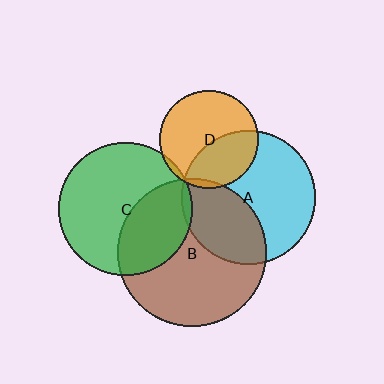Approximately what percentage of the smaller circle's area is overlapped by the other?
Approximately 5%.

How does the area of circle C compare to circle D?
Approximately 1.8 times.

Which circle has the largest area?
Circle B (brown).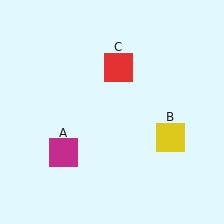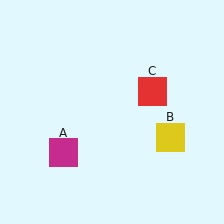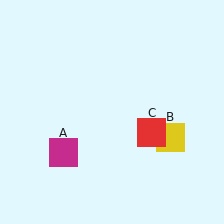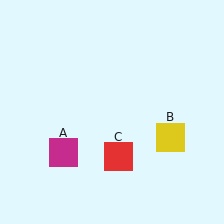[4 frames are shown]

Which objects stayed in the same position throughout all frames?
Magenta square (object A) and yellow square (object B) remained stationary.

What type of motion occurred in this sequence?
The red square (object C) rotated clockwise around the center of the scene.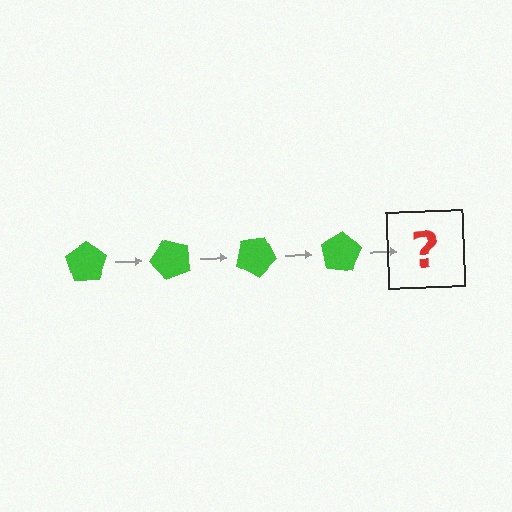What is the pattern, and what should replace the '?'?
The pattern is that the pentagon rotates 50 degrees each step. The '?' should be a green pentagon rotated 200 degrees.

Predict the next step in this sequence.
The next step is a green pentagon rotated 200 degrees.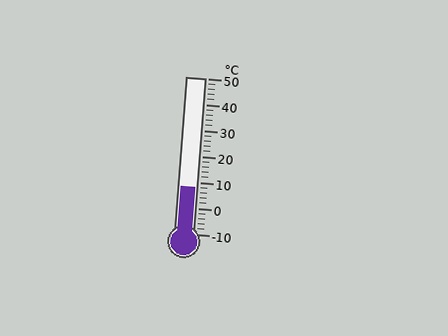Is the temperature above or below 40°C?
The temperature is below 40°C.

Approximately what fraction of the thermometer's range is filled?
The thermometer is filled to approximately 30% of its range.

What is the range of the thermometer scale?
The thermometer scale ranges from -10°C to 50°C.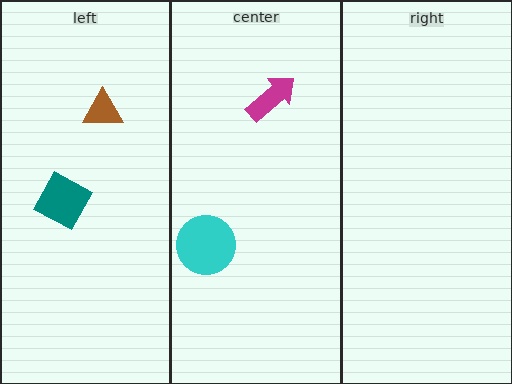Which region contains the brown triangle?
The left region.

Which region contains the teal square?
The left region.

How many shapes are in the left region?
2.